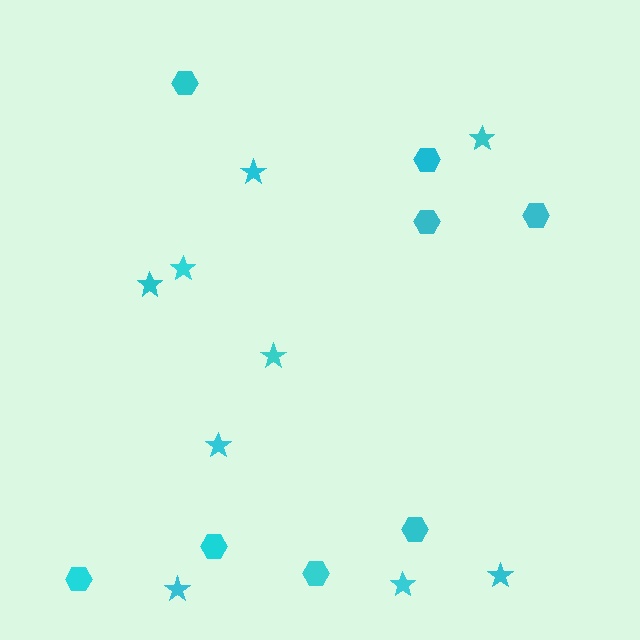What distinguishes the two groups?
There are 2 groups: one group of stars (9) and one group of hexagons (8).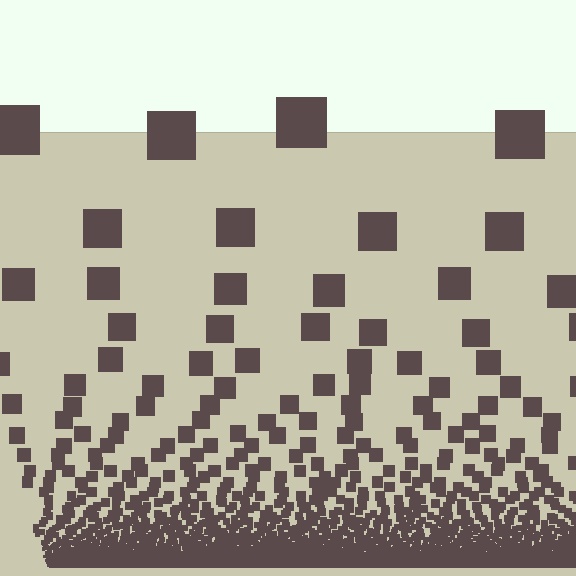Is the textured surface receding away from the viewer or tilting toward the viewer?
The surface appears to tilt toward the viewer. Texture elements get larger and sparser toward the top.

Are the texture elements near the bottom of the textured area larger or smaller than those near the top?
Smaller. The gradient is inverted — elements near the bottom are smaller and denser.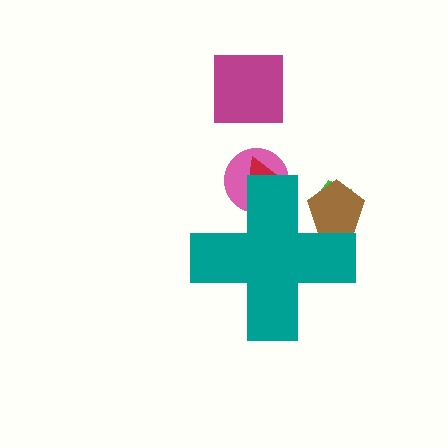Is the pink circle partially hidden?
Yes, the pink circle is partially hidden behind the teal cross.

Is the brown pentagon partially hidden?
Yes, the brown pentagon is partially hidden behind the teal cross.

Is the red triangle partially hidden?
Yes, the red triangle is partially hidden behind the teal cross.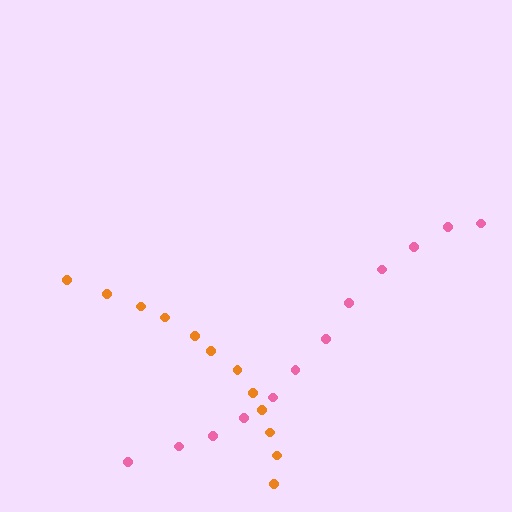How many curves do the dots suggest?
There are 2 distinct paths.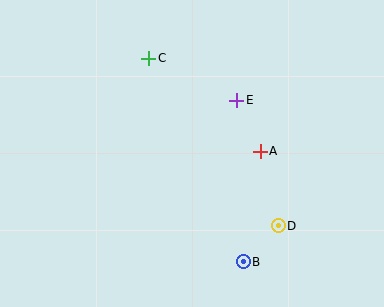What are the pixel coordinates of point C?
Point C is at (149, 58).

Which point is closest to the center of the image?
Point A at (260, 151) is closest to the center.